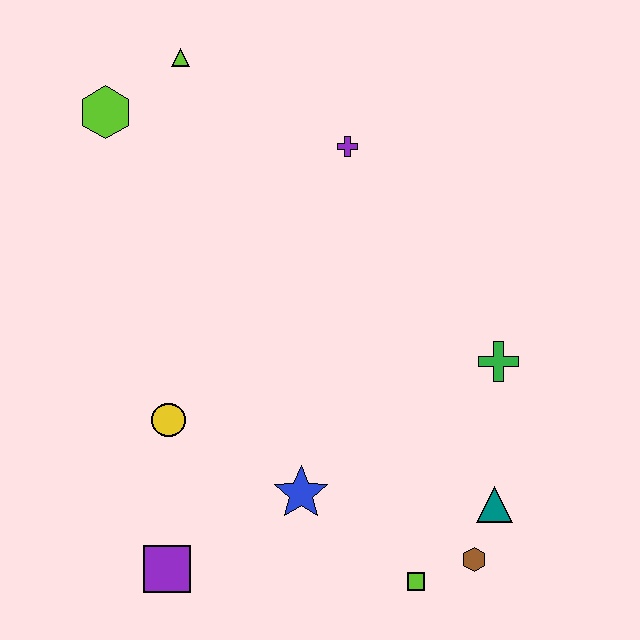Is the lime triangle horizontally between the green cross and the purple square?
Yes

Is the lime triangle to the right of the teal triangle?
No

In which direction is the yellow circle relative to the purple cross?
The yellow circle is below the purple cross.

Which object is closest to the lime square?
The brown hexagon is closest to the lime square.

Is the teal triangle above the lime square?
Yes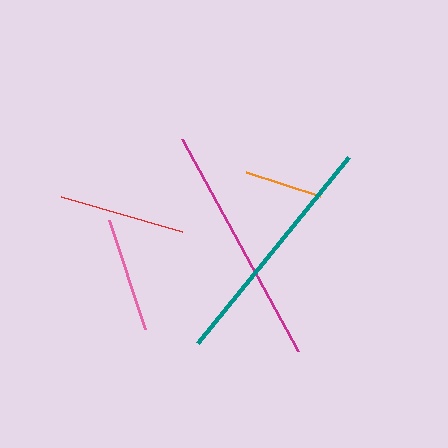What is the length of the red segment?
The red segment is approximately 126 pixels long.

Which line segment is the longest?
The magenta line is the longest at approximately 242 pixels.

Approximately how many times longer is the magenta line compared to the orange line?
The magenta line is approximately 3.1 times the length of the orange line.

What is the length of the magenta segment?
The magenta segment is approximately 242 pixels long.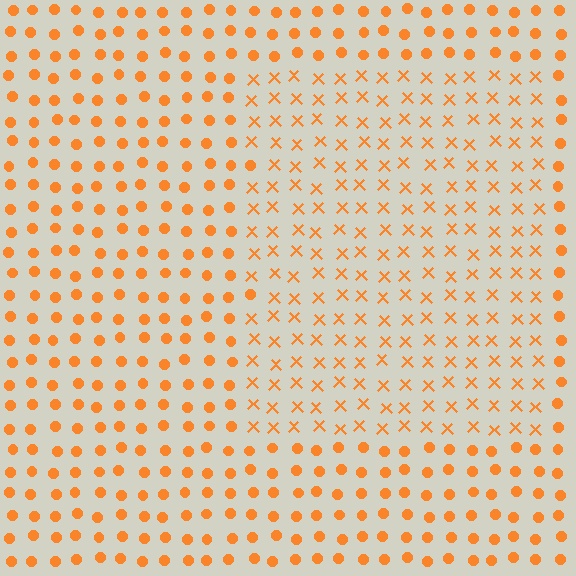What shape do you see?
I see a rectangle.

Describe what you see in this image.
The image is filled with small orange elements arranged in a uniform grid. A rectangle-shaped region contains X marks, while the surrounding area contains circles. The boundary is defined purely by the change in element shape.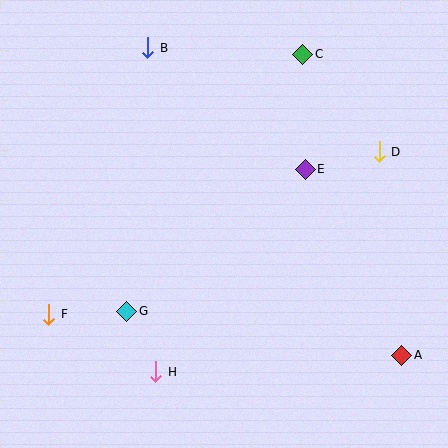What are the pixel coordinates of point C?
Point C is at (303, 54).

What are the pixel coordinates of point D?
Point D is at (379, 152).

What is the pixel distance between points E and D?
The distance between E and D is 76 pixels.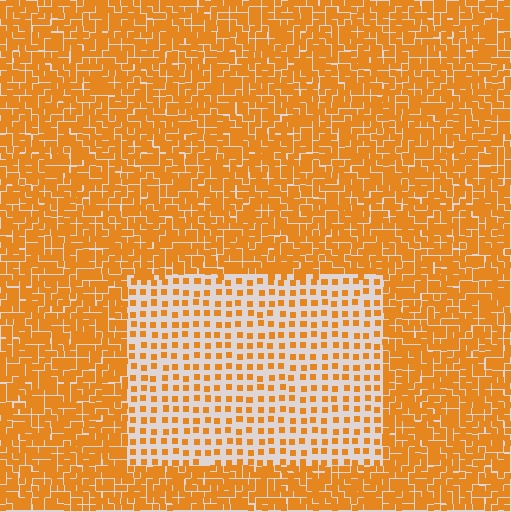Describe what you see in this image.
The image contains small orange elements arranged at two different densities. A rectangle-shaped region is visible where the elements are less densely packed than the surrounding area.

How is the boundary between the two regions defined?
The boundary is defined by a change in element density (approximately 2.8x ratio). All elements are the same color, size, and shape.